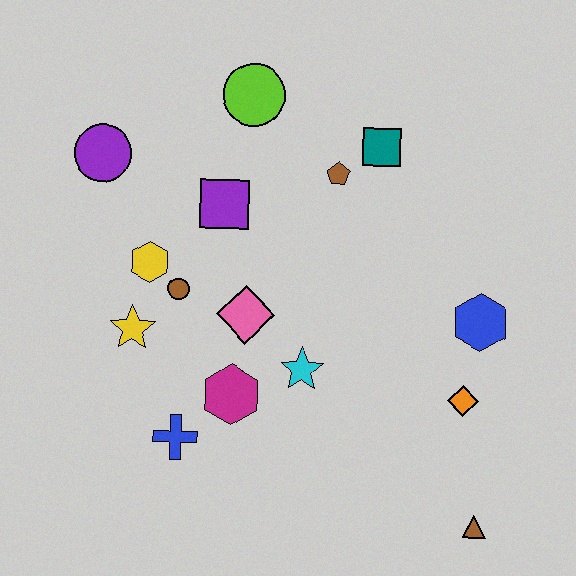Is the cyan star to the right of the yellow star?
Yes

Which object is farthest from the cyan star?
The purple circle is farthest from the cyan star.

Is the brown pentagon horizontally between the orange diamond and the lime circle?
Yes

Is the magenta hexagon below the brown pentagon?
Yes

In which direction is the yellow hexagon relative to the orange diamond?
The yellow hexagon is to the left of the orange diamond.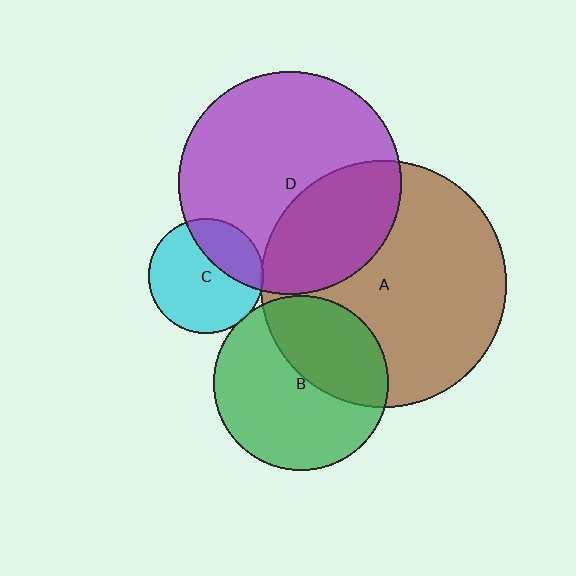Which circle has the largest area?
Circle A (brown).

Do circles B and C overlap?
Yes.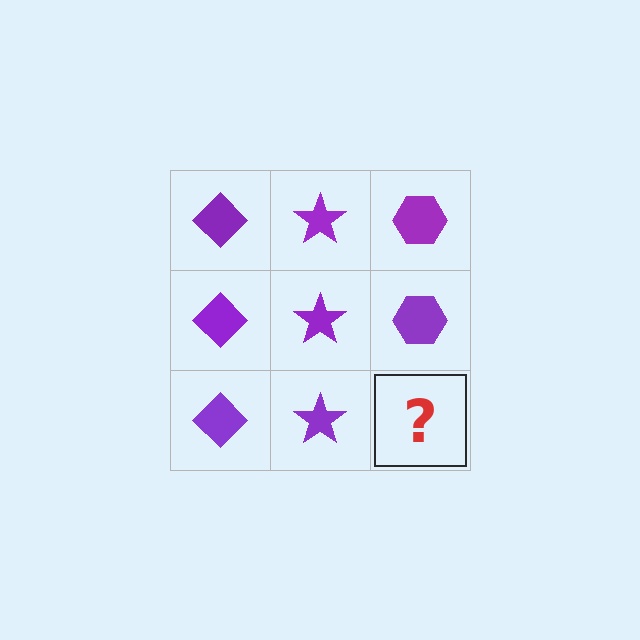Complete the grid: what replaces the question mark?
The question mark should be replaced with a purple hexagon.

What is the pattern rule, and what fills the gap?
The rule is that each column has a consistent shape. The gap should be filled with a purple hexagon.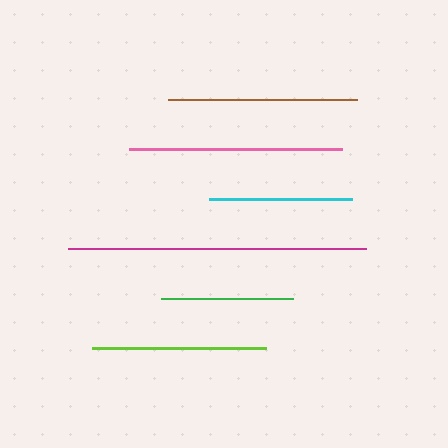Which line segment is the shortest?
The green line is the shortest at approximately 132 pixels.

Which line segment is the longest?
The magenta line is the longest at approximately 297 pixels.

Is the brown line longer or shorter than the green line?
The brown line is longer than the green line.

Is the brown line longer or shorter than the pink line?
The pink line is longer than the brown line.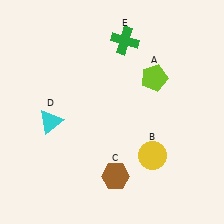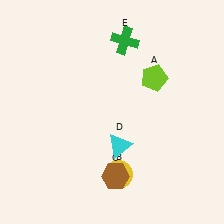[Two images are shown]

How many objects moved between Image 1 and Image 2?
2 objects moved between the two images.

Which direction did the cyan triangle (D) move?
The cyan triangle (D) moved right.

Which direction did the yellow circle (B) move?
The yellow circle (B) moved left.